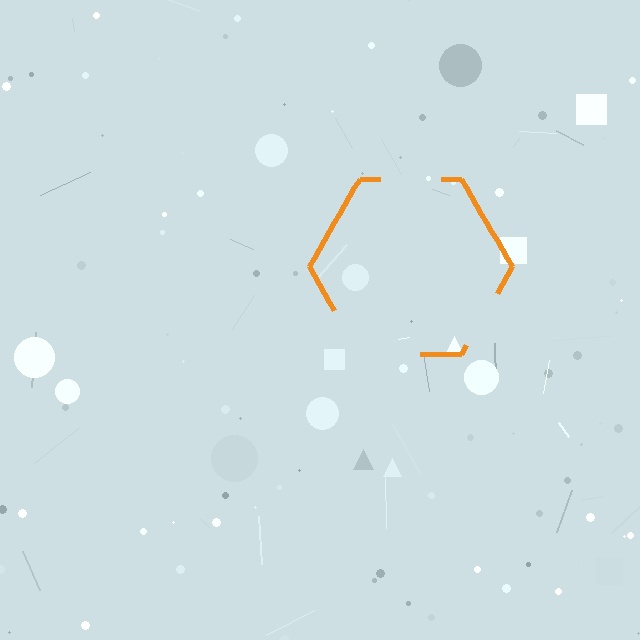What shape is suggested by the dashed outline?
The dashed outline suggests a hexagon.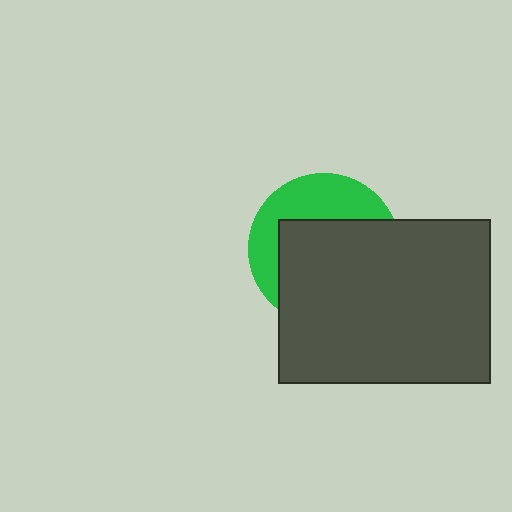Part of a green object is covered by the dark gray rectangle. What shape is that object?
It is a circle.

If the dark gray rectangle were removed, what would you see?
You would see the complete green circle.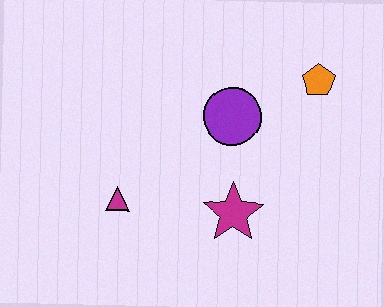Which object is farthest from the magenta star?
The orange pentagon is farthest from the magenta star.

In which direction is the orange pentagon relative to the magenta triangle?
The orange pentagon is to the right of the magenta triangle.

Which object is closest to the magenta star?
The purple circle is closest to the magenta star.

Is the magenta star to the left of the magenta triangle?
No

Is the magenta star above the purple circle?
No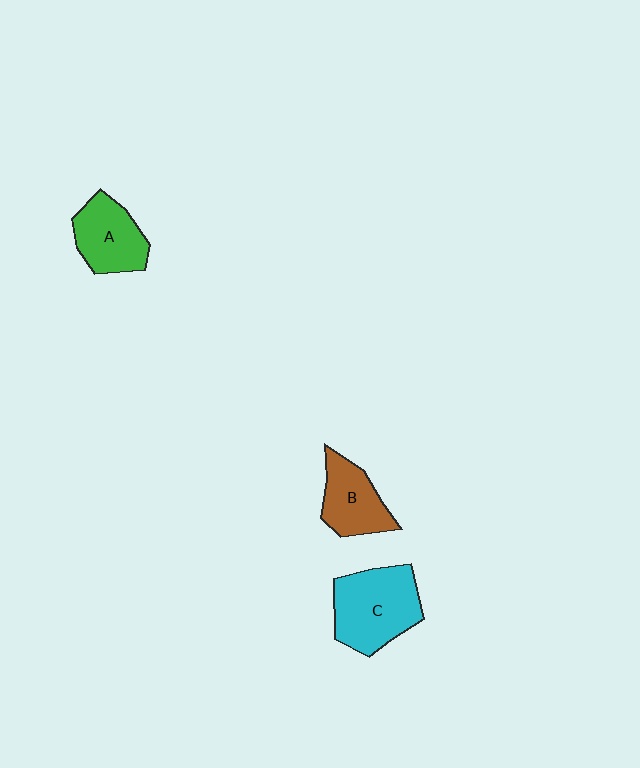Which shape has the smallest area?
Shape B (brown).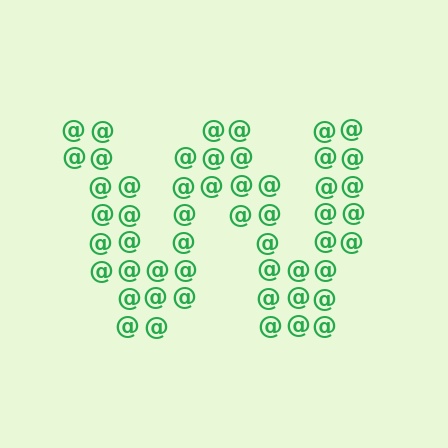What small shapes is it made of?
It is made of small at signs.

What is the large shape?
The large shape is the letter W.